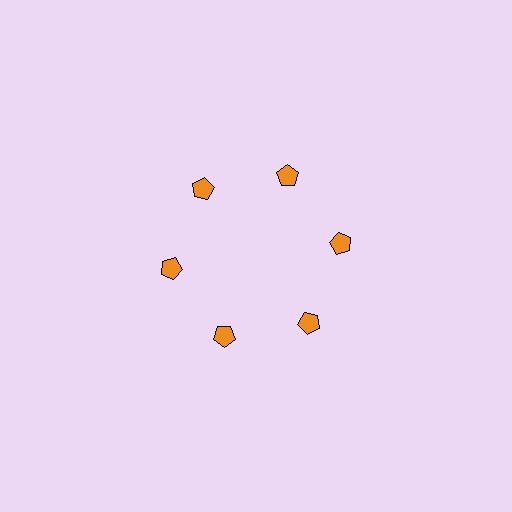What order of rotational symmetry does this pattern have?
This pattern has 6-fold rotational symmetry.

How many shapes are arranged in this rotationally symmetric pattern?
There are 6 shapes, arranged in 6 groups of 1.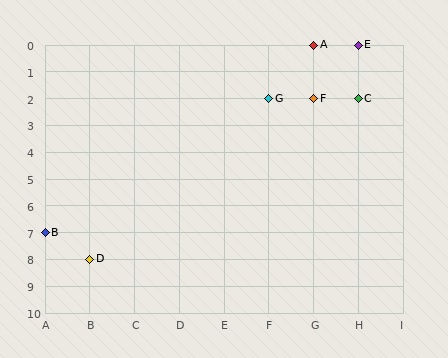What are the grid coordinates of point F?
Point F is at grid coordinates (G, 2).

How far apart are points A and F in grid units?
Points A and F are 2 rows apart.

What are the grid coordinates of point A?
Point A is at grid coordinates (G, 0).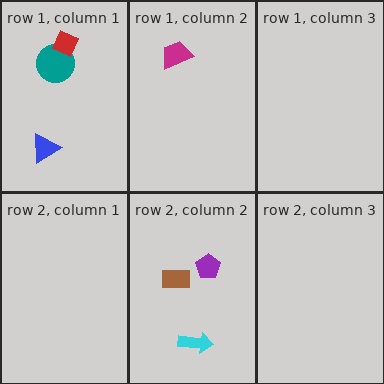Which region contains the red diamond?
The row 1, column 1 region.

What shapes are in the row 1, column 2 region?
The magenta trapezoid.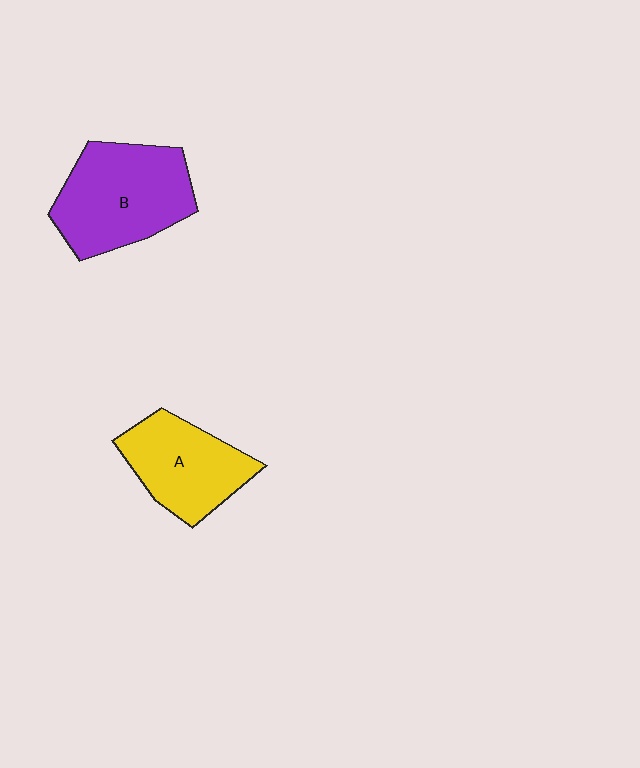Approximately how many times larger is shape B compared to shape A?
Approximately 1.3 times.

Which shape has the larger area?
Shape B (purple).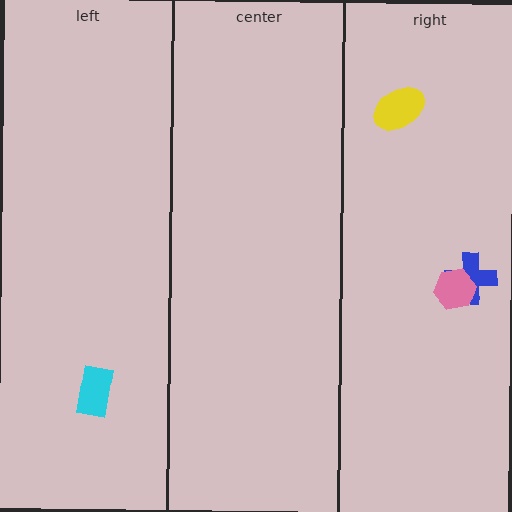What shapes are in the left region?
The cyan rectangle.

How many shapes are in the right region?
3.